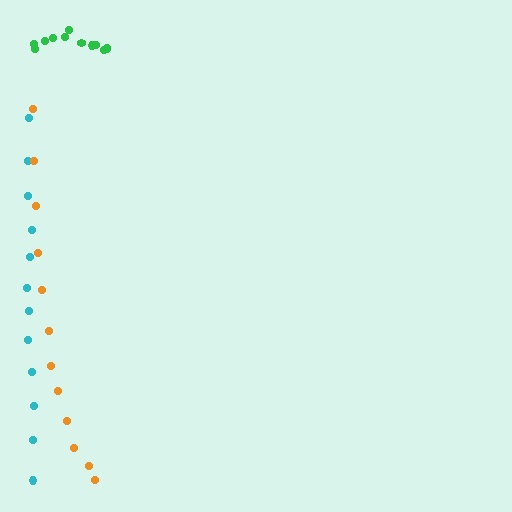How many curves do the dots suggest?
There are 3 distinct paths.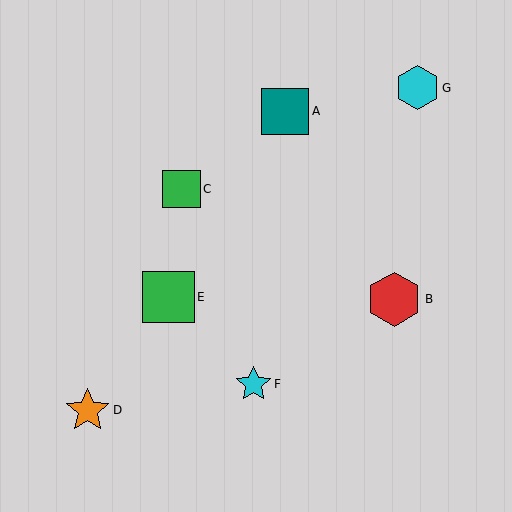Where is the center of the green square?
The center of the green square is at (181, 189).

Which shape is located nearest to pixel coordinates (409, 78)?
The cyan hexagon (labeled G) at (418, 88) is nearest to that location.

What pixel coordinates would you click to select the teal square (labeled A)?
Click at (285, 112) to select the teal square A.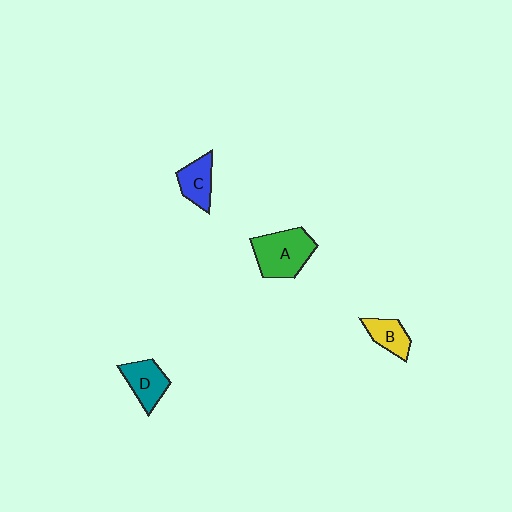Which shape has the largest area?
Shape A (green).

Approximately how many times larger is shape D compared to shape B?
Approximately 1.3 times.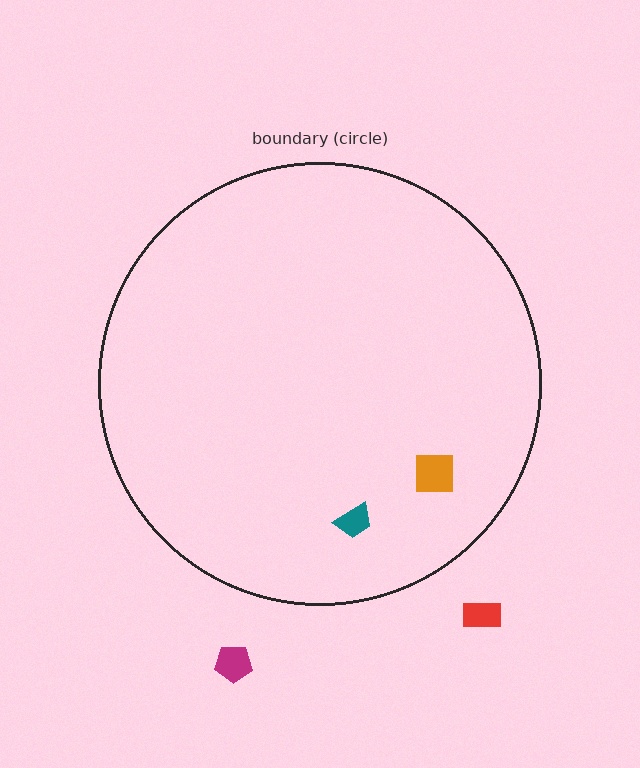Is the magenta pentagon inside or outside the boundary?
Outside.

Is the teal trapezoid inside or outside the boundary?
Inside.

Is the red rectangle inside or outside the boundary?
Outside.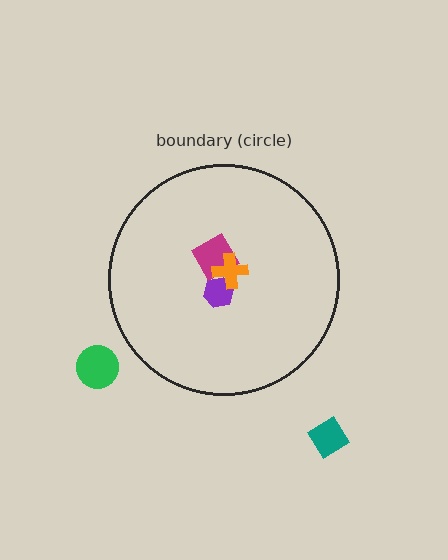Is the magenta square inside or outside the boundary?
Inside.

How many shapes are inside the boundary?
3 inside, 2 outside.